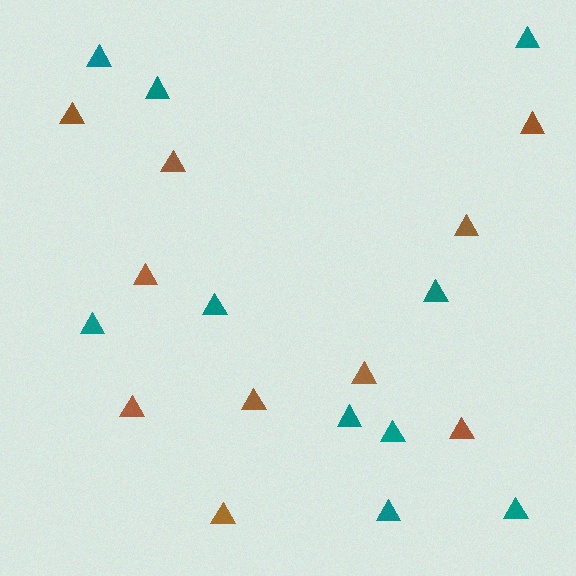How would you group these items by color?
There are 2 groups: one group of brown triangles (10) and one group of teal triangles (10).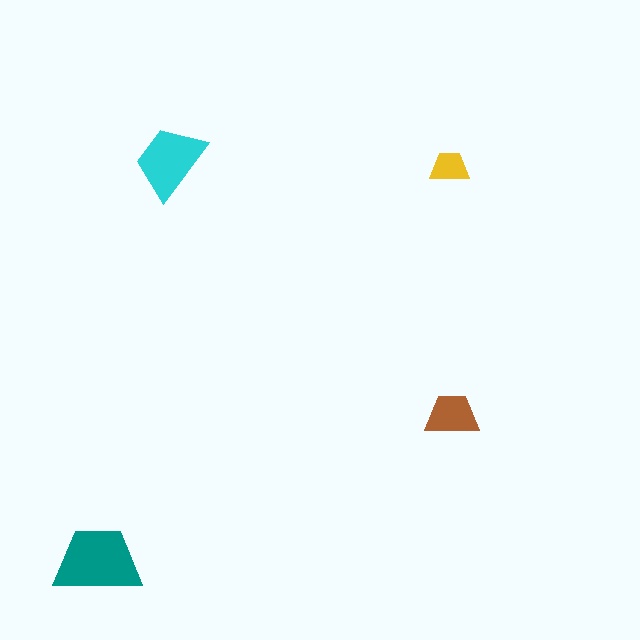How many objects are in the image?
There are 4 objects in the image.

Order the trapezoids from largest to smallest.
the teal one, the cyan one, the brown one, the yellow one.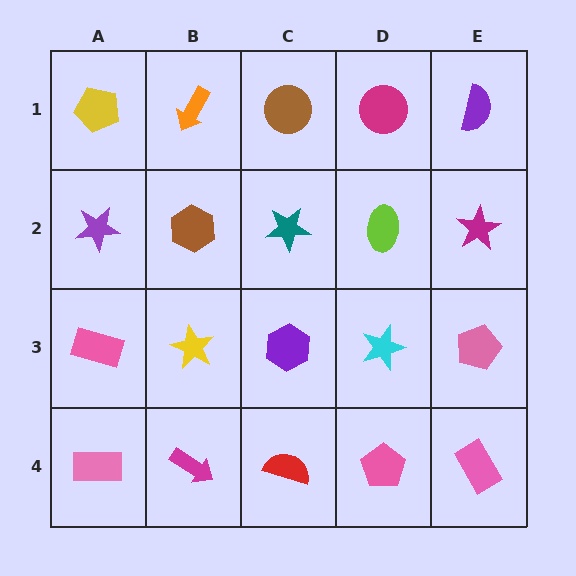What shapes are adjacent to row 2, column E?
A purple semicircle (row 1, column E), a pink pentagon (row 3, column E), a lime ellipse (row 2, column D).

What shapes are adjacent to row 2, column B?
An orange arrow (row 1, column B), a yellow star (row 3, column B), a purple star (row 2, column A), a teal star (row 2, column C).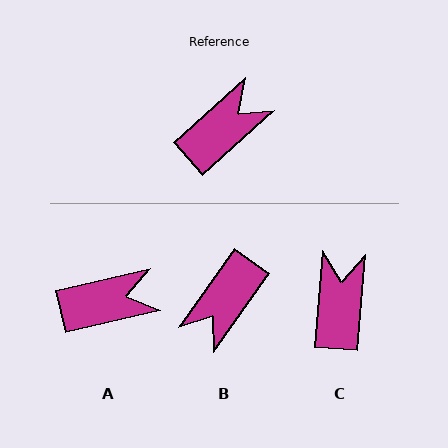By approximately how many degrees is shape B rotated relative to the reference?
Approximately 168 degrees clockwise.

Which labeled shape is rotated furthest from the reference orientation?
B, about 168 degrees away.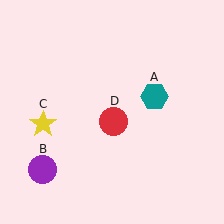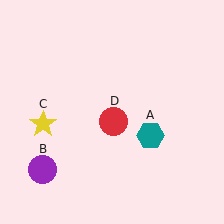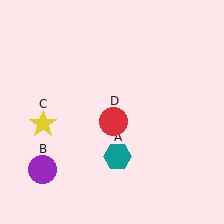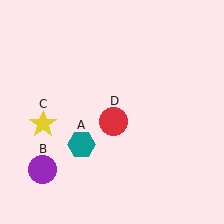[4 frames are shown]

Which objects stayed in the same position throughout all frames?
Purple circle (object B) and yellow star (object C) and red circle (object D) remained stationary.